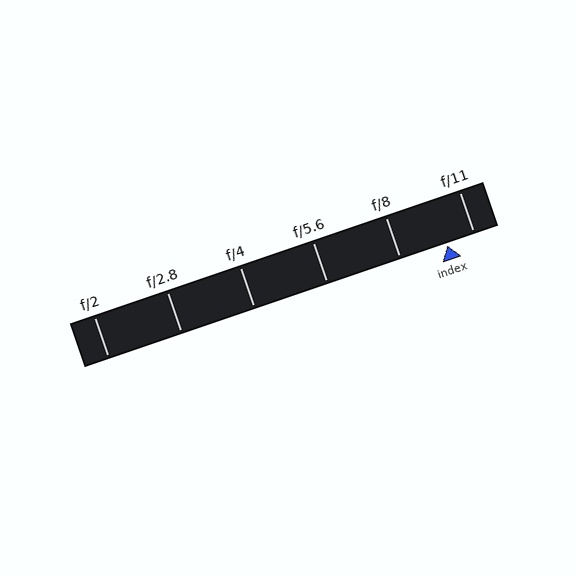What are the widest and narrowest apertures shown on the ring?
The widest aperture shown is f/2 and the narrowest is f/11.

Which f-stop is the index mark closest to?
The index mark is closest to f/11.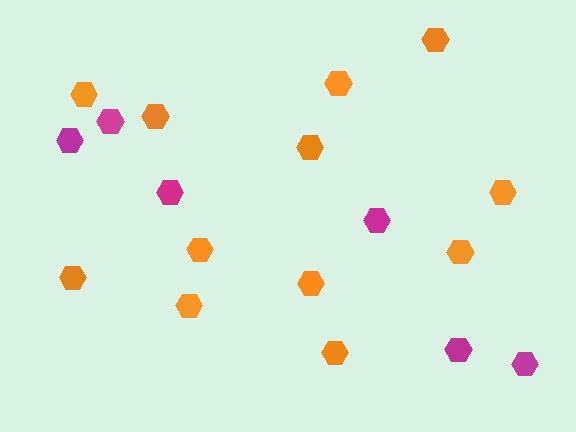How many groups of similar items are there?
There are 2 groups: one group of magenta hexagons (6) and one group of orange hexagons (12).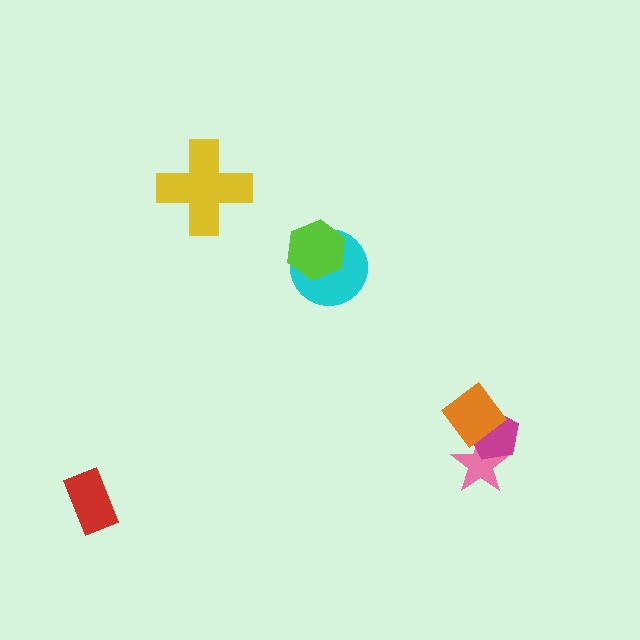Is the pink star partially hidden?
Yes, it is partially covered by another shape.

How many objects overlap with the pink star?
2 objects overlap with the pink star.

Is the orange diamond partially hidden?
No, no other shape covers it.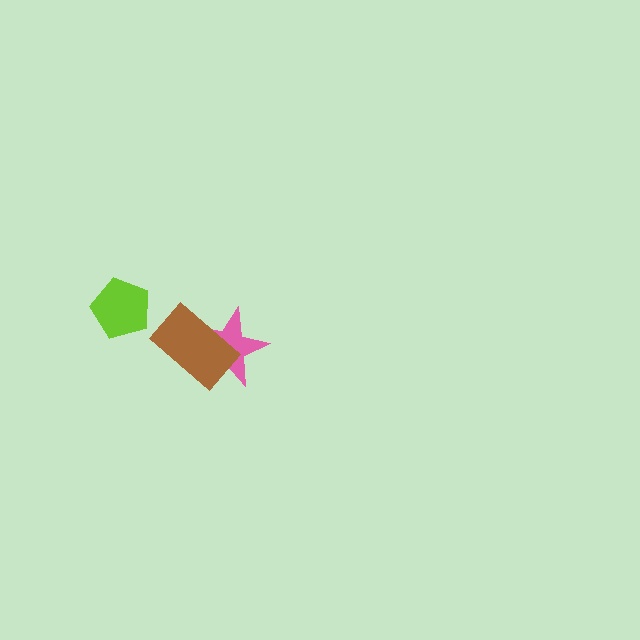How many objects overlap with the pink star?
1 object overlaps with the pink star.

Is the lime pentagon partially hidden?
No, no other shape covers it.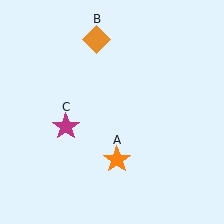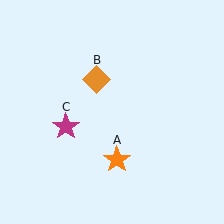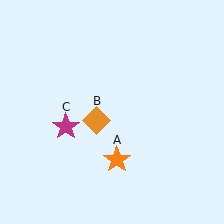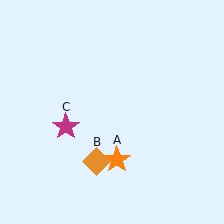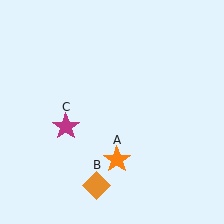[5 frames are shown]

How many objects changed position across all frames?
1 object changed position: orange diamond (object B).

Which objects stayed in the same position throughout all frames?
Orange star (object A) and magenta star (object C) remained stationary.